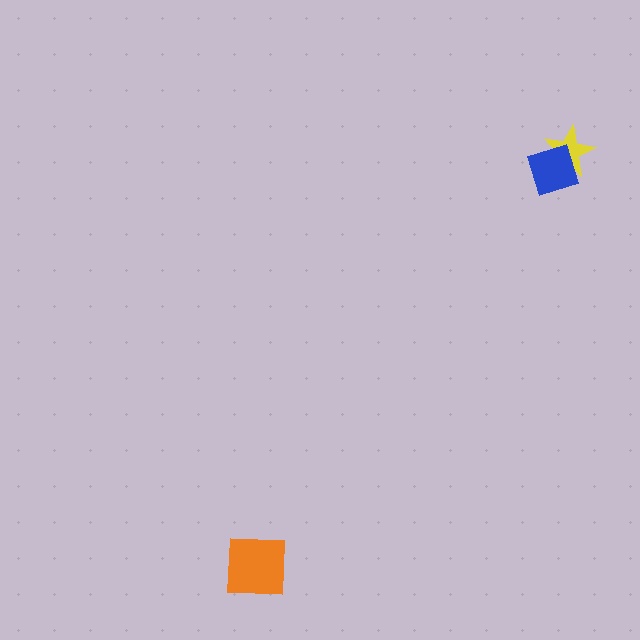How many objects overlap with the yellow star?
1 object overlaps with the yellow star.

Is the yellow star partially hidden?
Yes, it is partially covered by another shape.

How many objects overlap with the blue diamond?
1 object overlaps with the blue diamond.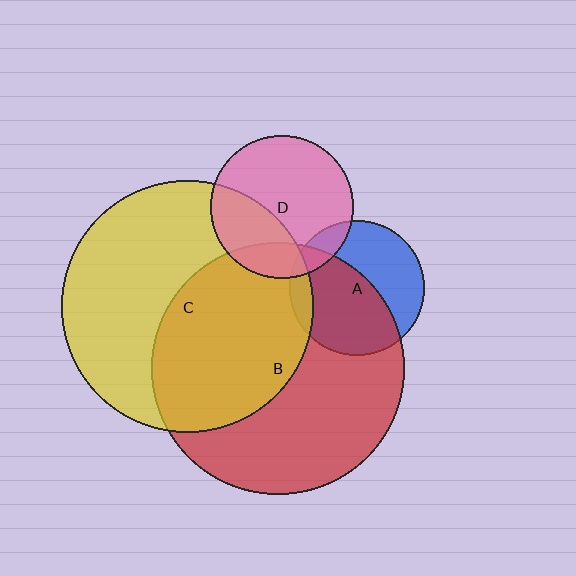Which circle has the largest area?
Circle B (red).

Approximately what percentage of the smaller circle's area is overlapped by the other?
Approximately 15%.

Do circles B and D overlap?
Yes.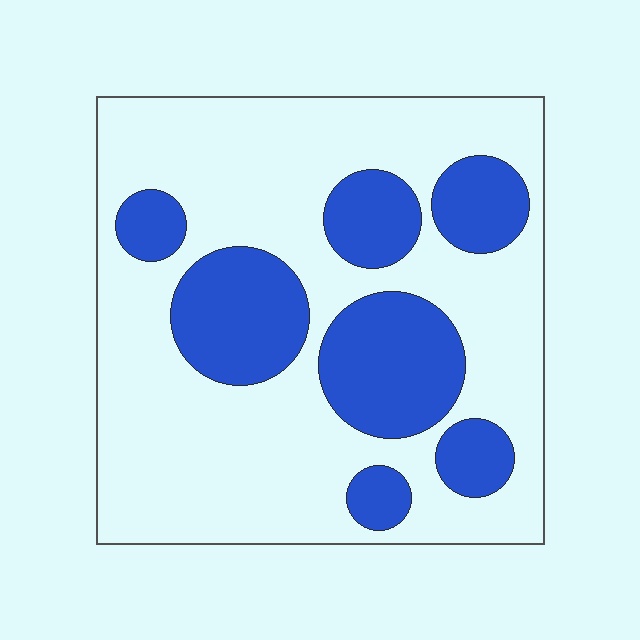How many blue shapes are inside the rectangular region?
7.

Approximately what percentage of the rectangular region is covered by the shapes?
Approximately 30%.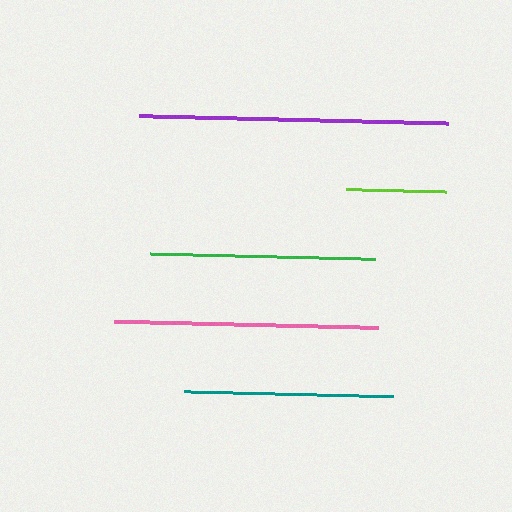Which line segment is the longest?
The purple line is the longest at approximately 309 pixels.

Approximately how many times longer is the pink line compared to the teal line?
The pink line is approximately 1.3 times the length of the teal line.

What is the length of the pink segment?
The pink segment is approximately 263 pixels long.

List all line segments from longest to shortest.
From longest to shortest: purple, pink, green, teal, lime.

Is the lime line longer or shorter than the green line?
The green line is longer than the lime line.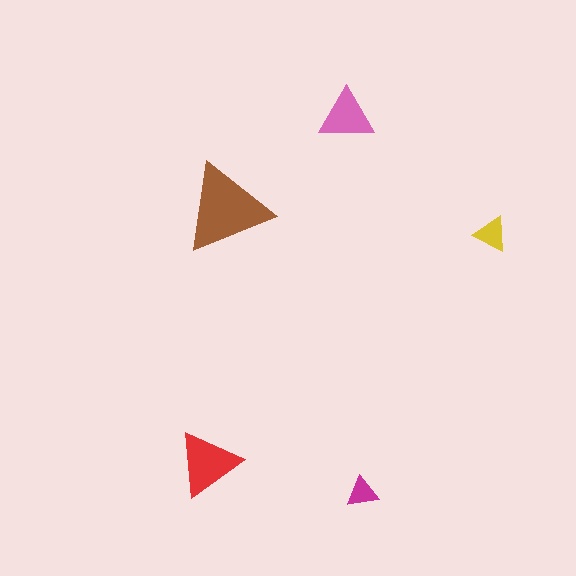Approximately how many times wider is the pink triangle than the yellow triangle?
About 1.5 times wider.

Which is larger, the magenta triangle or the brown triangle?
The brown one.